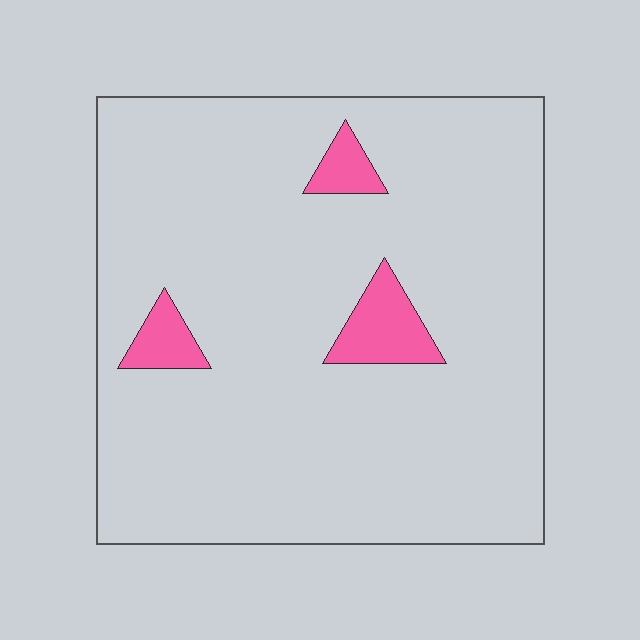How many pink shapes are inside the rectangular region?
3.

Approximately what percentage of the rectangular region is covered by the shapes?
Approximately 5%.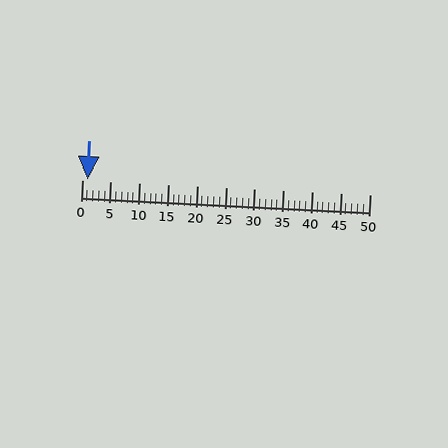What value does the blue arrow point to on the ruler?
The blue arrow points to approximately 1.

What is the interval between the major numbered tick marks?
The major tick marks are spaced 5 units apart.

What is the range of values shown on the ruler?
The ruler shows values from 0 to 50.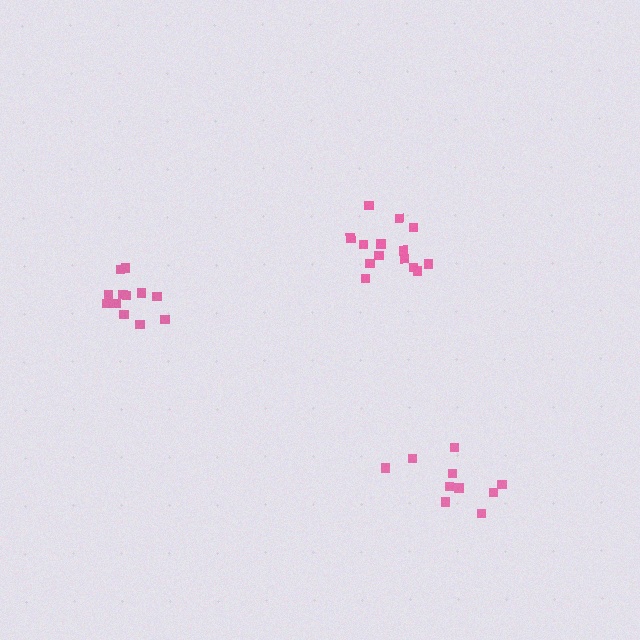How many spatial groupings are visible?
There are 3 spatial groupings.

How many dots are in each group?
Group 1: 12 dots, Group 2: 14 dots, Group 3: 10 dots (36 total).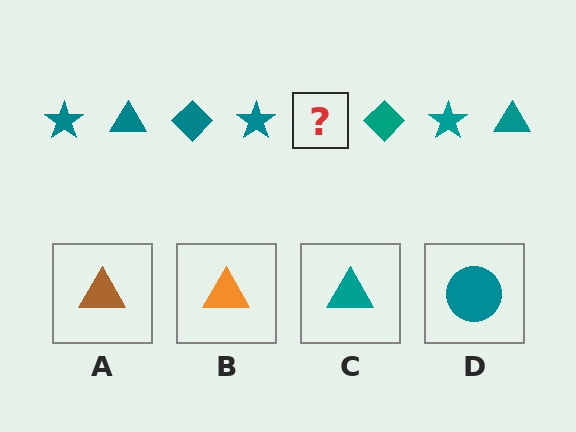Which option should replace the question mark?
Option C.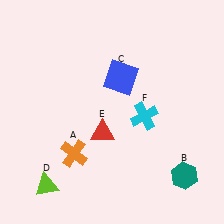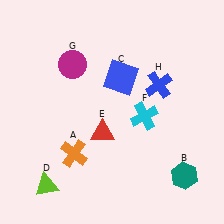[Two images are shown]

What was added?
A magenta circle (G), a blue cross (H) were added in Image 2.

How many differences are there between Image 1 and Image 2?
There are 2 differences between the two images.